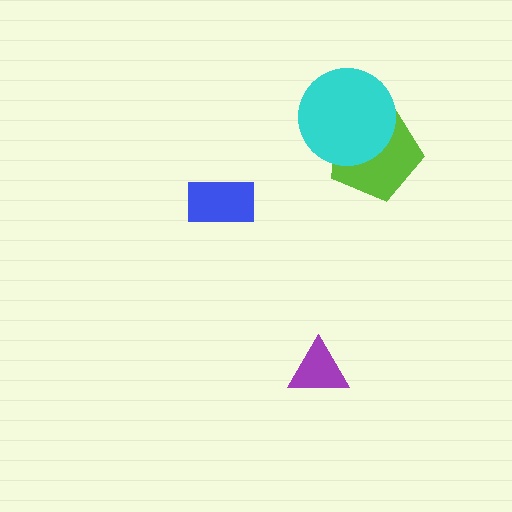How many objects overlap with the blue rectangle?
0 objects overlap with the blue rectangle.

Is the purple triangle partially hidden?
No, no other shape covers it.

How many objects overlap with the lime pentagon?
1 object overlaps with the lime pentagon.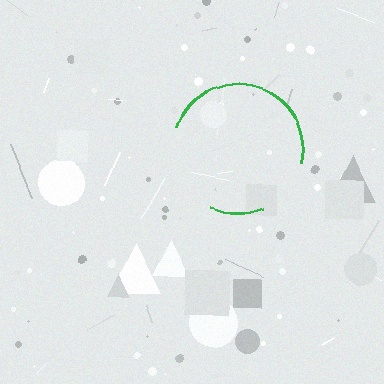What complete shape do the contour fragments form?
The contour fragments form a circle.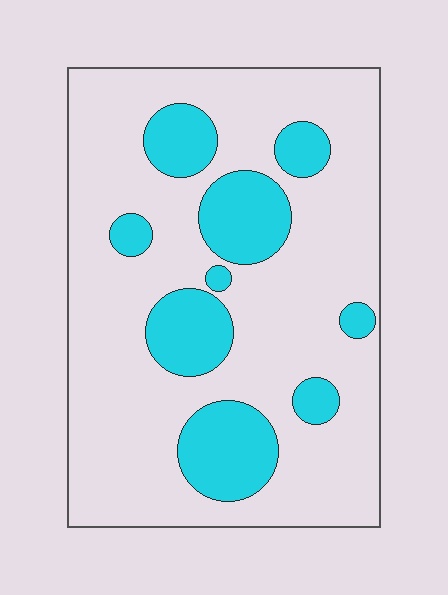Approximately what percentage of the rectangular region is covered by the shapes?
Approximately 25%.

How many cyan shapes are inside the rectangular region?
9.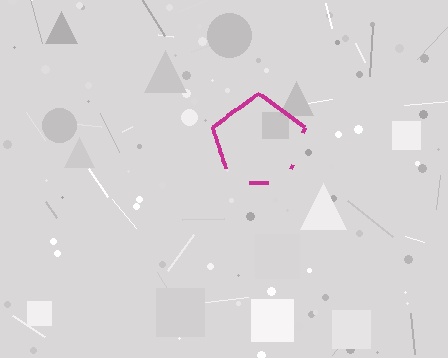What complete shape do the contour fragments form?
The contour fragments form a pentagon.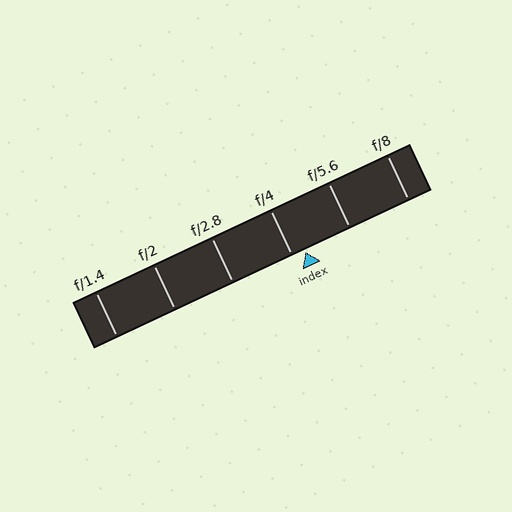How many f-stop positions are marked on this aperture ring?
There are 6 f-stop positions marked.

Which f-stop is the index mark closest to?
The index mark is closest to f/4.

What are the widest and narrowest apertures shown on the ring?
The widest aperture shown is f/1.4 and the narrowest is f/8.